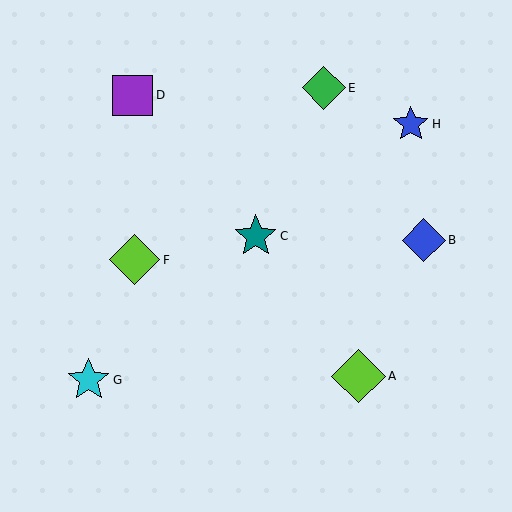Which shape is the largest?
The lime diamond (labeled A) is the largest.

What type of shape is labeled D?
Shape D is a purple square.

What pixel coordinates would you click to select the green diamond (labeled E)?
Click at (324, 88) to select the green diamond E.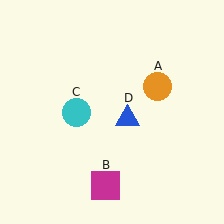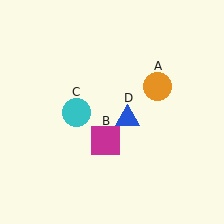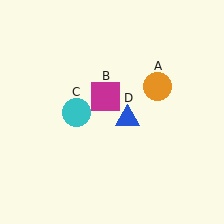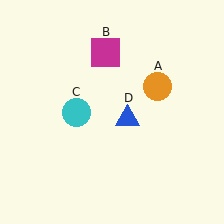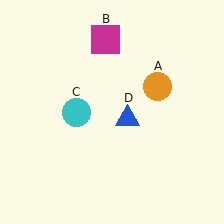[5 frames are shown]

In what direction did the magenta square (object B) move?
The magenta square (object B) moved up.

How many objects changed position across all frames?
1 object changed position: magenta square (object B).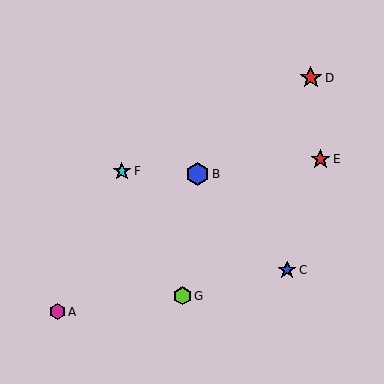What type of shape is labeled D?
Shape D is a red star.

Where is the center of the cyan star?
The center of the cyan star is at (122, 171).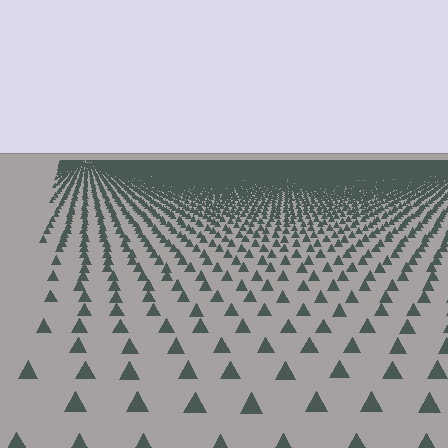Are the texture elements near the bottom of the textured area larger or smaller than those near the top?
Larger. Near the bottom, elements are closer to the viewer and appear at a bigger on-screen size.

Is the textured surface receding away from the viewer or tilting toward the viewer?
The surface is receding away from the viewer. Texture elements get smaller and denser toward the top.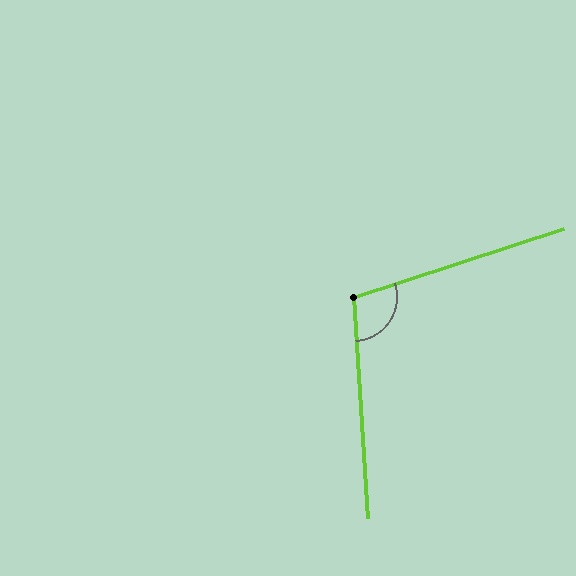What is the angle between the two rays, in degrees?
Approximately 104 degrees.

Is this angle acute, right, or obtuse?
It is obtuse.